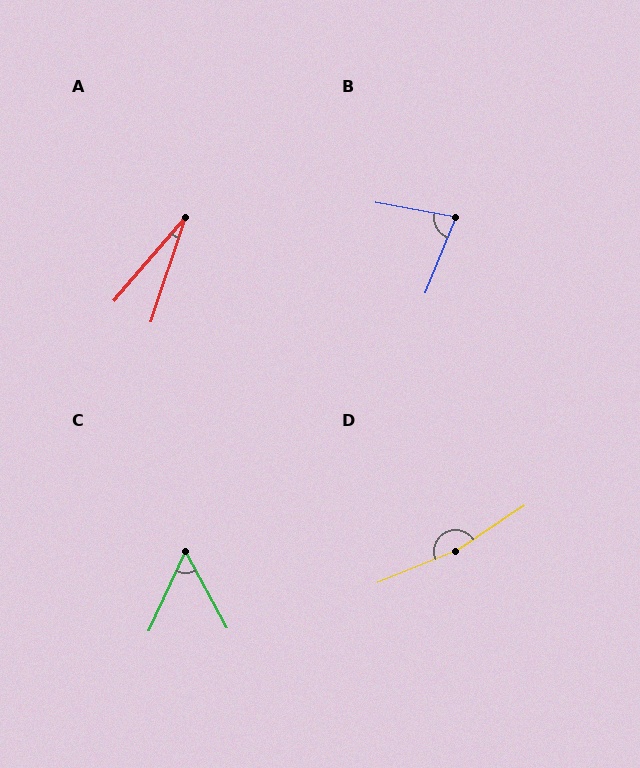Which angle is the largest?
D, at approximately 168 degrees.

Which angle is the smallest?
A, at approximately 22 degrees.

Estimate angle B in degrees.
Approximately 78 degrees.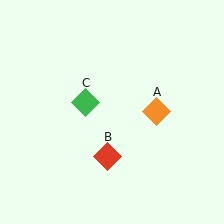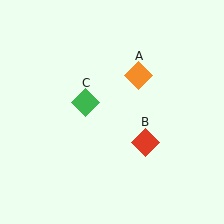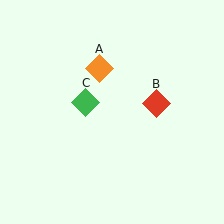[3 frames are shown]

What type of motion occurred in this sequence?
The orange diamond (object A), red diamond (object B) rotated counterclockwise around the center of the scene.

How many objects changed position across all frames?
2 objects changed position: orange diamond (object A), red diamond (object B).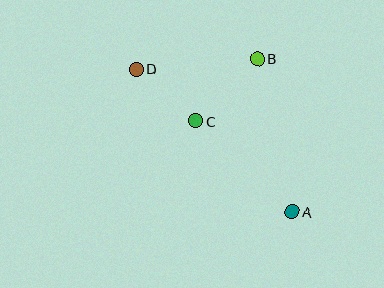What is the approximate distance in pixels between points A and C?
The distance between A and C is approximately 133 pixels.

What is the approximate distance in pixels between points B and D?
The distance between B and D is approximately 122 pixels.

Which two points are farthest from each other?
Points A and D are farthest from each other.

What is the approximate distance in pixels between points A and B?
The distance between A and B is approximately 157 pixels.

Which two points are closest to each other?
Points C and D are closest to each other.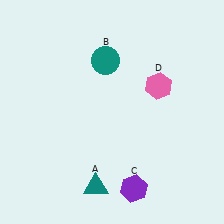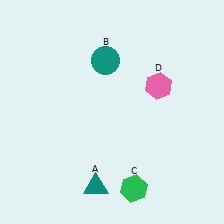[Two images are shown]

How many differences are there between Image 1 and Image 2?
There is 1 difference between the two images.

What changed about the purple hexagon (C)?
In Image 1, C is purple. In Image 2, it changed to green.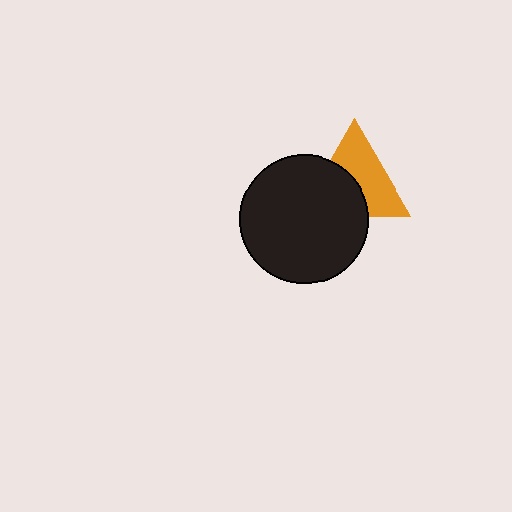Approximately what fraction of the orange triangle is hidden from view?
Roughly 44% of the orange triangle is hidden behind the black circle.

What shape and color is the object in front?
The object in front is a black circle.